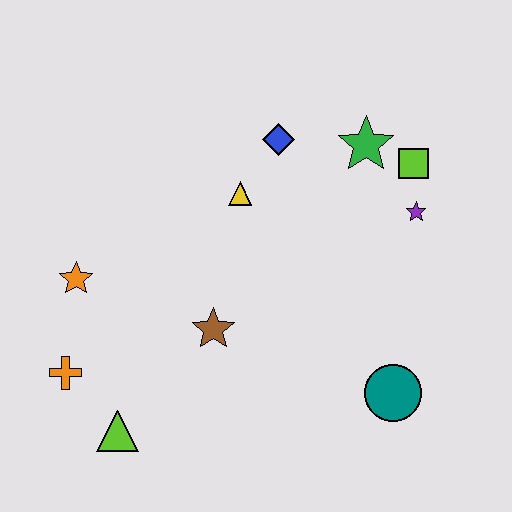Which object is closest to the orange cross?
The lime triangle is closest to the orange cross.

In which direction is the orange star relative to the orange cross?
The orange star is above the orange cross.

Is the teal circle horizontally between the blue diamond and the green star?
No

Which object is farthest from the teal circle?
The orange star is farthest from the teal circle.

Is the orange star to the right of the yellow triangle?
No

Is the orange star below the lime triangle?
No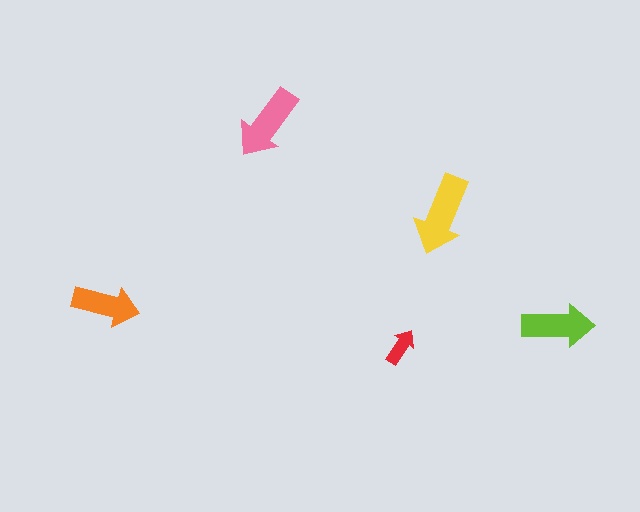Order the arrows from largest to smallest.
the yellow one, the pink one, the lime one, the orange one, the red one.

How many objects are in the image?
There are 5 objects in the image.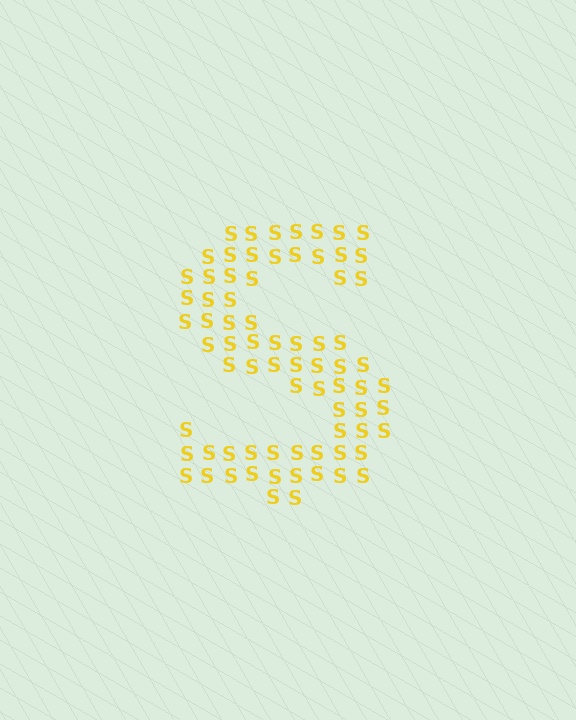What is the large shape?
The large shape is the letter S.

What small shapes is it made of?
It is made of small letter S's.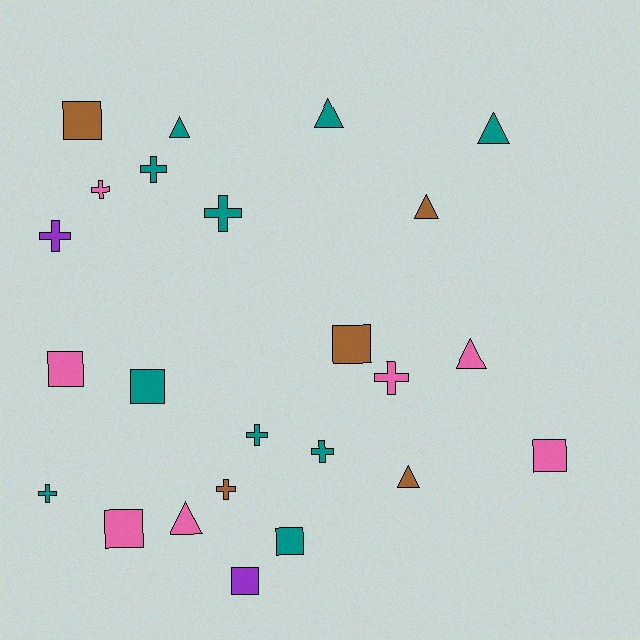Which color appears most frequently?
Teal, with 10 objects.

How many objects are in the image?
There are 24 objects.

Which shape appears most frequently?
Cross, with 9 objects.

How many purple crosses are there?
There is 1 purple cross.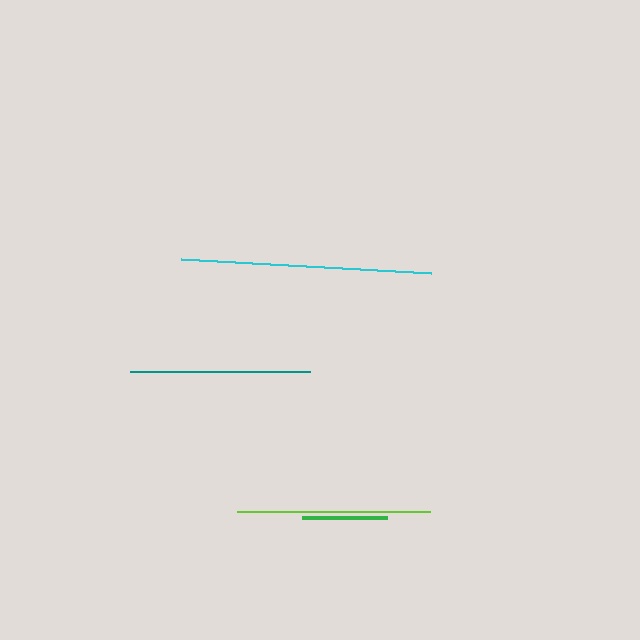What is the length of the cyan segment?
The cyan segment is approximately 250 pixels long.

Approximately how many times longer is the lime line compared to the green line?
The lime line is approximately 2.3 times the length of the green line.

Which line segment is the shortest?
The green line is the shortest at approximately 85 pixels.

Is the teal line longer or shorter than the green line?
The teal line is longer than the green line.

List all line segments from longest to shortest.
From longest to shortest: cyan, lime, teal, green.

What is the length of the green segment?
The green segment is approximately 85 pixels long.